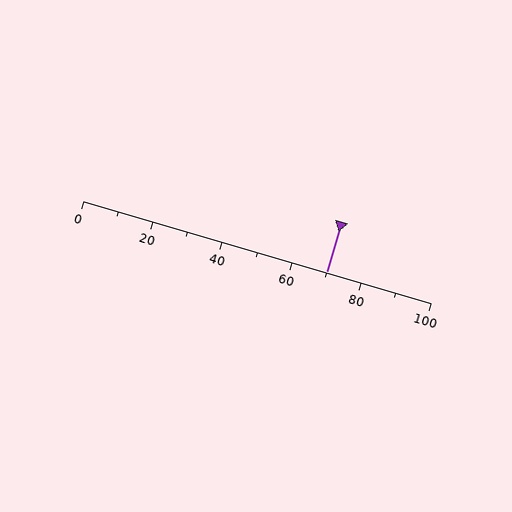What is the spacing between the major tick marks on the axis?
The major ticks are spaced 20 apart.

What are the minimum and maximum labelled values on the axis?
The axis runs from 0 to 100.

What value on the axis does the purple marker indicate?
The marker indicates approximately 70.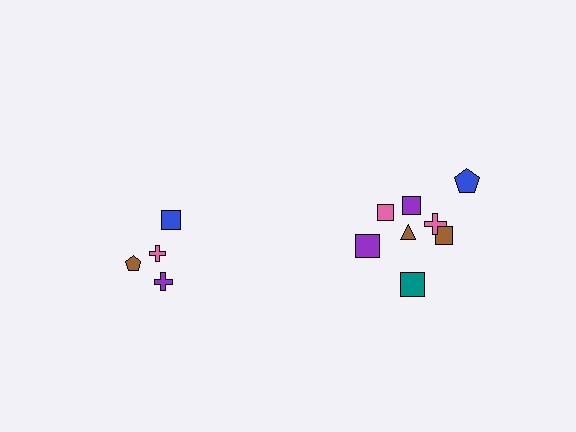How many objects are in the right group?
There are 8 objects.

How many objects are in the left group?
There are 4 objects.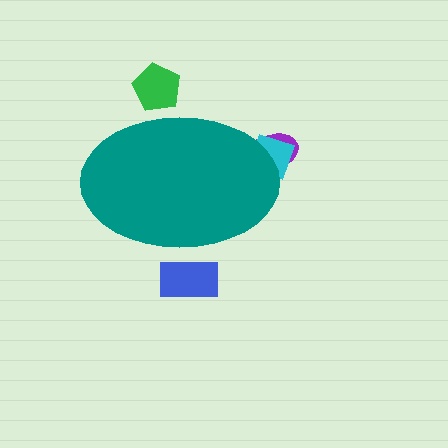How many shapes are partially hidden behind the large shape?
4 shapes are partially hidden.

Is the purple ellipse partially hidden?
Yes, the purple ellipse is partially hidden behind the teal ellipse.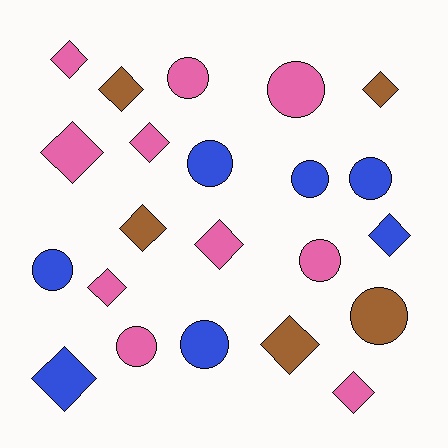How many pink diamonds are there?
There are 6 pink diamonds.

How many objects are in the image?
There are 22 objects.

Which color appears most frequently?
Pink, with 10 objects.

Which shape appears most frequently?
Diamond, with 12 objects.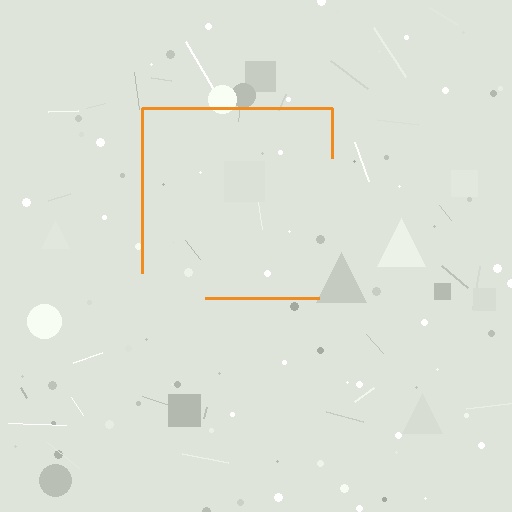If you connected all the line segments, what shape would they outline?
They would outline a square.